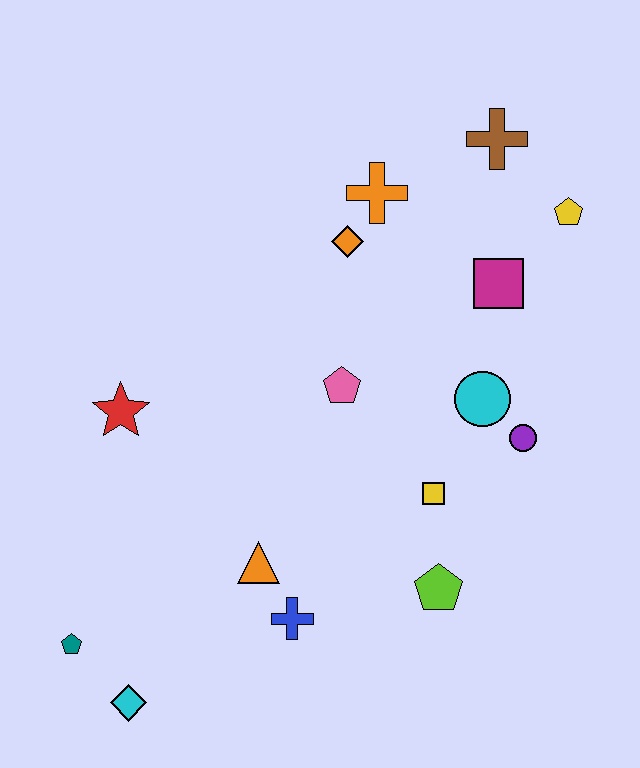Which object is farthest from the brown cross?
The cyan diamond is farthest from the brown cross.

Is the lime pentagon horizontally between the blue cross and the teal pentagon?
No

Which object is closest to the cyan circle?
The purple circle is closest to the cyan circle.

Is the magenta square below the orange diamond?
Yes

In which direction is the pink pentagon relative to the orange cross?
The pink pentagon is below the orange cross.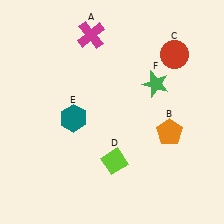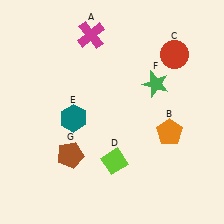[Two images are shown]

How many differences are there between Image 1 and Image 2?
There is 1 difference between the two images.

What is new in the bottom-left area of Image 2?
A brown pentagon (G) was added in the bottom-left area of Image 2.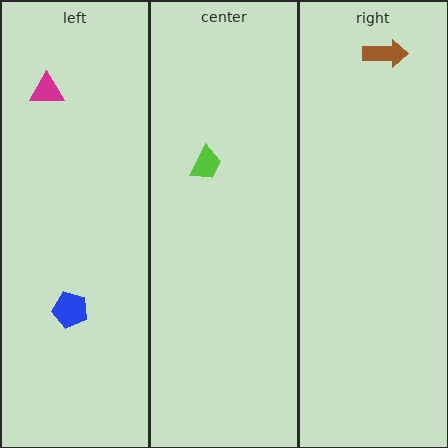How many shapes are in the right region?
1.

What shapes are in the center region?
The lime trapezoid.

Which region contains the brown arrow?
The right region.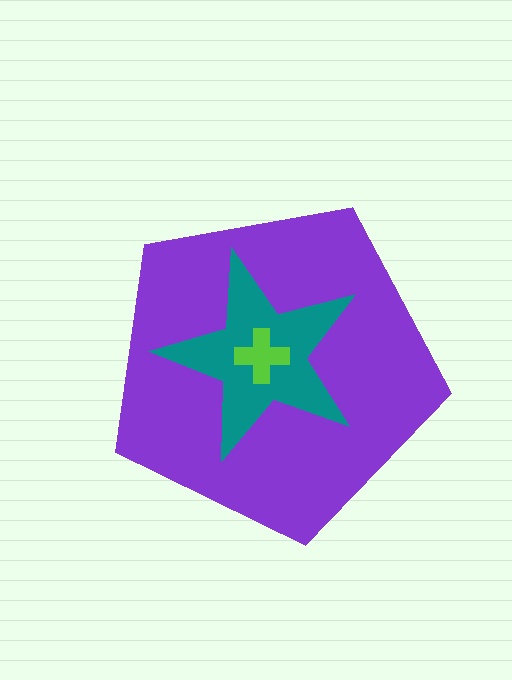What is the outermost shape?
The purple pentagon.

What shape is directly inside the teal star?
The lime cross.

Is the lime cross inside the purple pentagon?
Yes.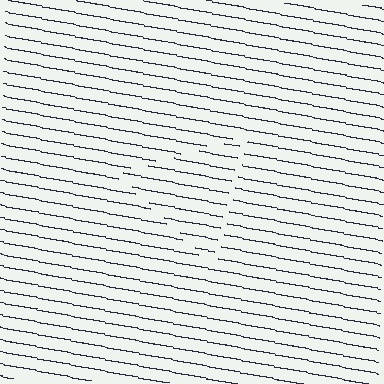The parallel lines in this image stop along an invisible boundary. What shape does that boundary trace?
An illusory triangle. The interior of the shape contains the same grating, shifted by half a period — the contour is defined by the phase discontinuity where line-ends from the inner and outer gratings abut.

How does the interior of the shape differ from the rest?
The interior of the shape contains the same grating, shifted by half a period — the contour is defined by the phase discontinuity where line-ends from the inner and outer gratings abut.